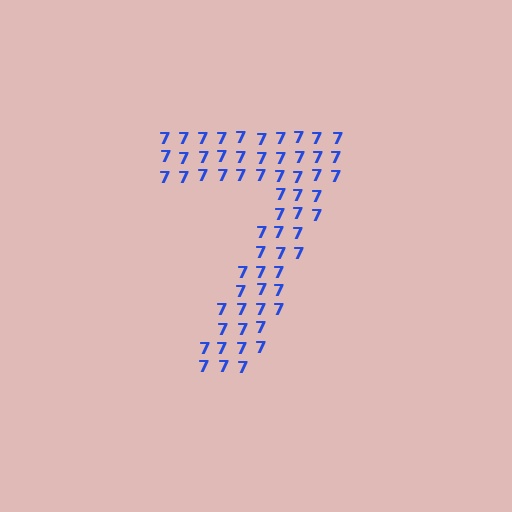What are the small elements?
The small elements are digit 7's.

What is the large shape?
The large shape is the digit 7.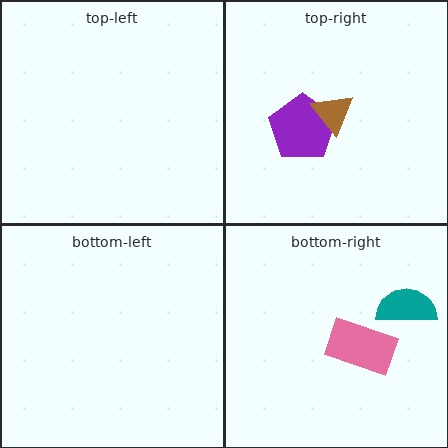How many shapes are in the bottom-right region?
2.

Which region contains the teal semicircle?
The bottom-right region.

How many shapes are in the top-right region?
2.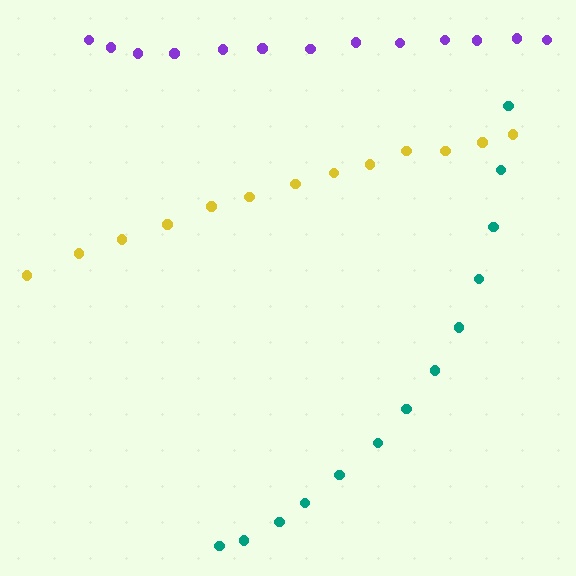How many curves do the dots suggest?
There are 3 distinct paths.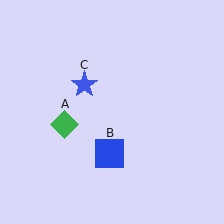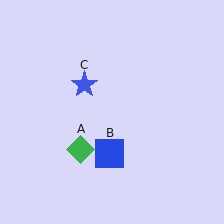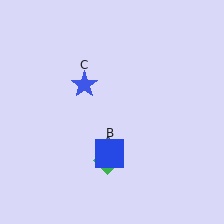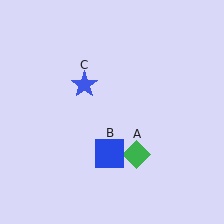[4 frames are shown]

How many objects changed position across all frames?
1 object changed position: green diamond (object A).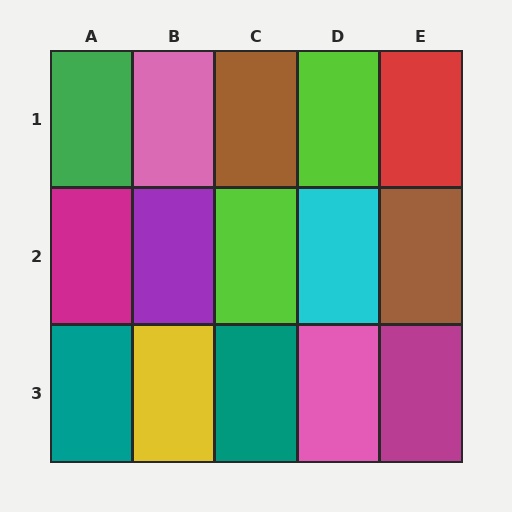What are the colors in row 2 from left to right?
Magenta, purple, lime, cyan, brown.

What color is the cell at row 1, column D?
Lime.